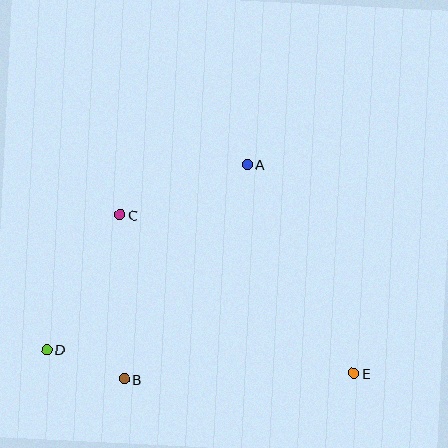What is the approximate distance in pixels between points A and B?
The distance between A and B is approximately 247 pixels.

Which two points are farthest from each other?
Points D and E are farthest from each other.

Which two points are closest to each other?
Points B and D are closest to each other.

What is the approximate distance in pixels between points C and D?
The distance between C and D is approximately 154 pixels.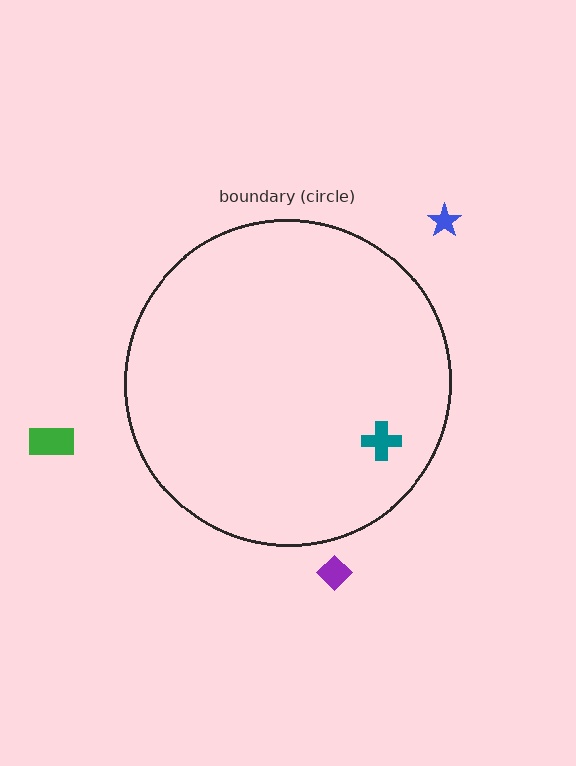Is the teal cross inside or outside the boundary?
Inside.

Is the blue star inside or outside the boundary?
Outside.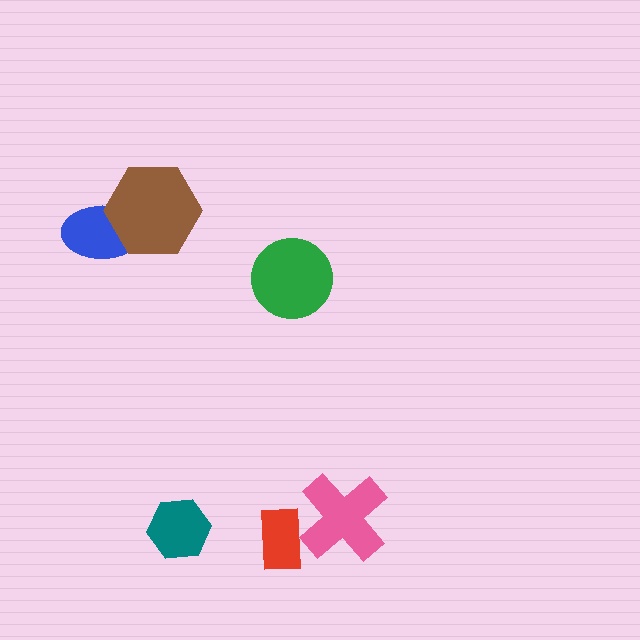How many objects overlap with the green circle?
0 objects overlap with the green circle.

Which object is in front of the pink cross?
The red rectangle is in front of the pink cross.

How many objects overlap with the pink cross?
1 object overlaps with the pink cross.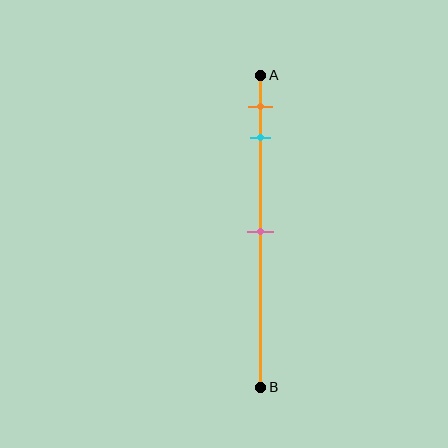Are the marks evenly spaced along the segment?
No, the marks are not evenly spaced.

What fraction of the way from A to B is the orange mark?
The orange mark is approximately 10% (0.1) of the way from A to B.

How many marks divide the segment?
There are 3 marks dividing the segment.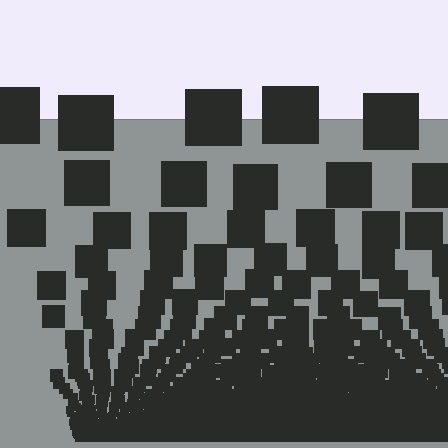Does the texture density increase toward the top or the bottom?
Density increases toward the bottom.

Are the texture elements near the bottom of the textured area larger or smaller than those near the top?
Smaller. The gradient is inverted — elements near the bottom are smaller and denser.